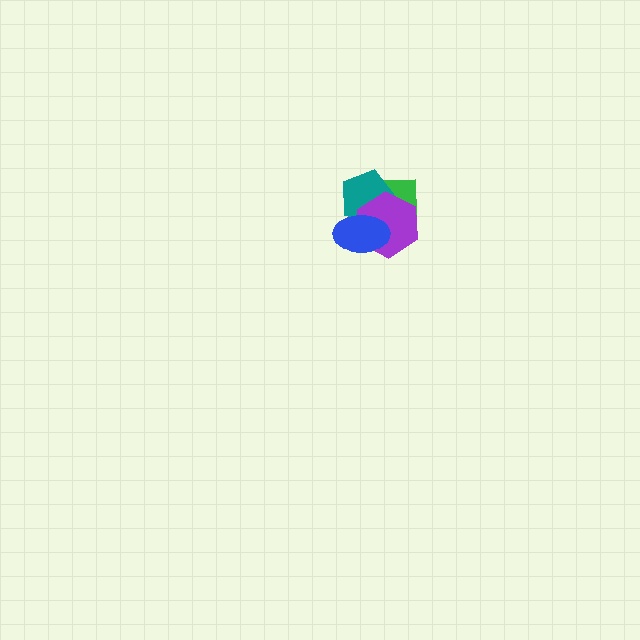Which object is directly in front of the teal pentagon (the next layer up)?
The purple hexagon is directly in front of the teal pentagon.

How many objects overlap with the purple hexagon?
3 objects overlap with the purple hexagon.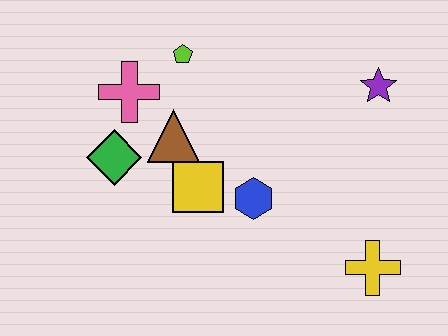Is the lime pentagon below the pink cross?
No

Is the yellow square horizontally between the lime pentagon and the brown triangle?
No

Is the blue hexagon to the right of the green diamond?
Yes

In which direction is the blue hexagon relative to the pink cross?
The blue hexagon is to the right of the pink cross.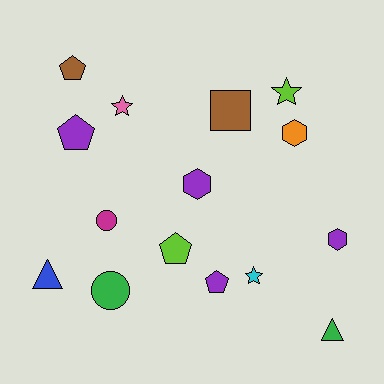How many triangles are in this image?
There are 2 triangles.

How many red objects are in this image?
There are no red objects.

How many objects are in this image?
There are 15 objects.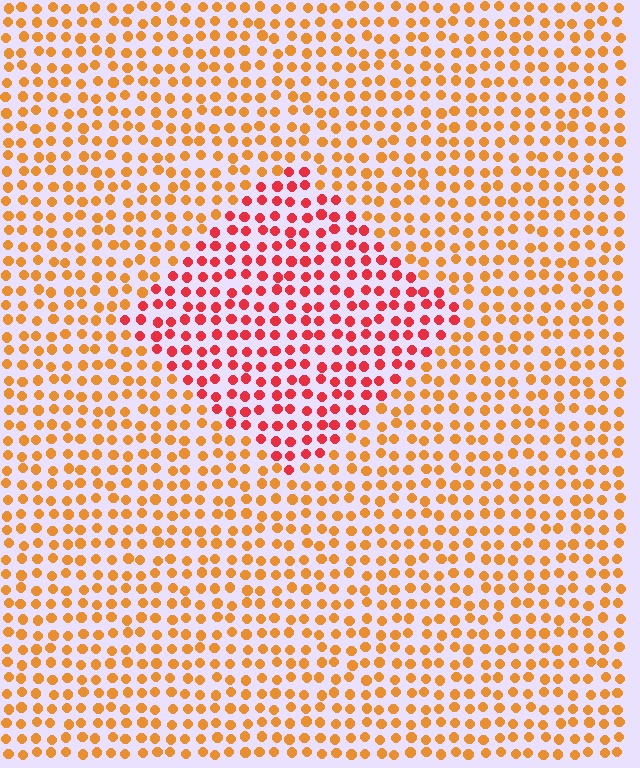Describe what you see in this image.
The image is filled with small orange elements in a uniform arrangement. A diamond-shaped region is visible where the elements are tinted to a slightly different hue, forming a subtle color boundary.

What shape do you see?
I see a diamond.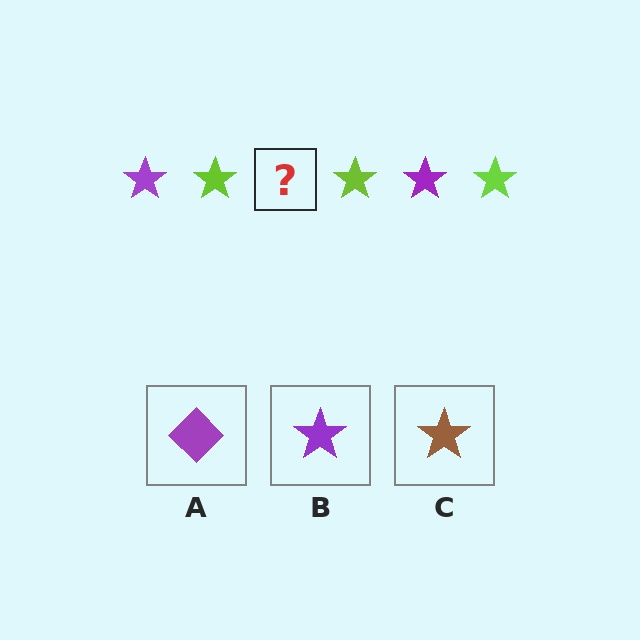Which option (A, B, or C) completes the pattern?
B.